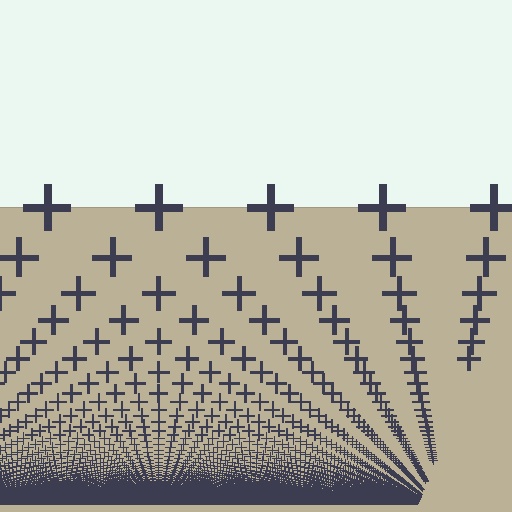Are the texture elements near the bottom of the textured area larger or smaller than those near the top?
Smaller. The gradient is inverted — elements near the bottom are smaller and denser.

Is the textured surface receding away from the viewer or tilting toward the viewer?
The surface appears to tilt toward the viewer. Texture elements get larger and sparser toward the top.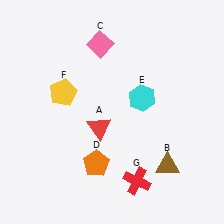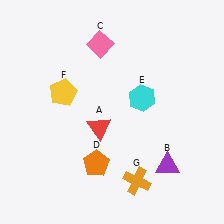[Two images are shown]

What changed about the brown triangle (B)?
In Image 1, B is brown. In Image 2, it changed to purple.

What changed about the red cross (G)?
In Image 1, G is red. In Image 2, it changed to orange.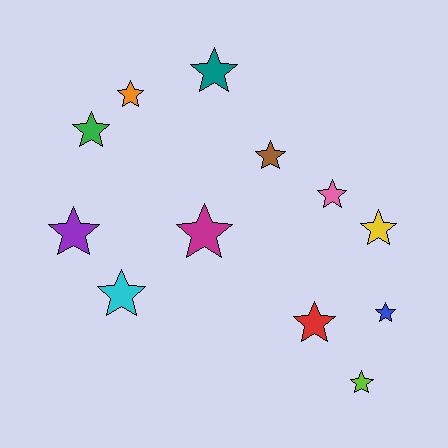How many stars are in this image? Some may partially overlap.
There are 12 stars.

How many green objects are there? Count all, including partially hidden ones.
There is 1 green object.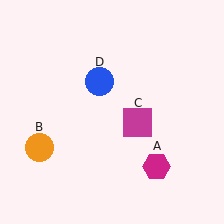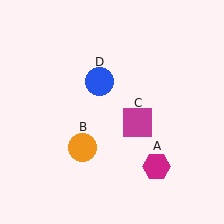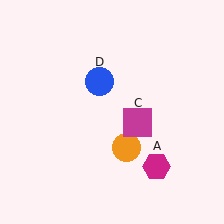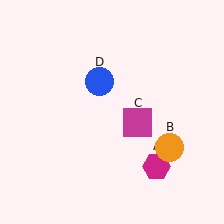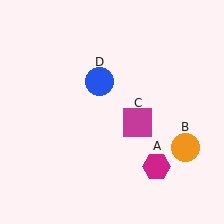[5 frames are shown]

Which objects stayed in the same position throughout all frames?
Magenta hexagon (object A) and magenta square (object C) and blue circle (object D) remained stationary.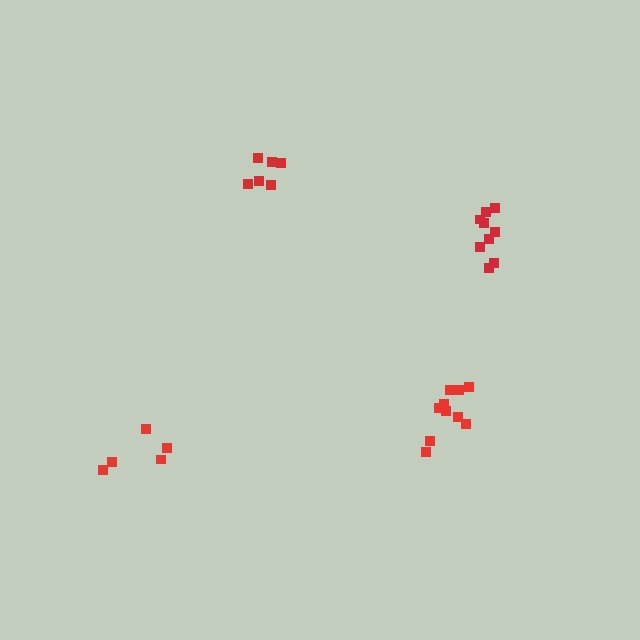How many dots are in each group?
Group 1: 10 dots, Group 2: 9 dots, Group 3: 5 dots, Group 4: 6 dots (30 total).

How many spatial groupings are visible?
There are 4 spatial groupings.